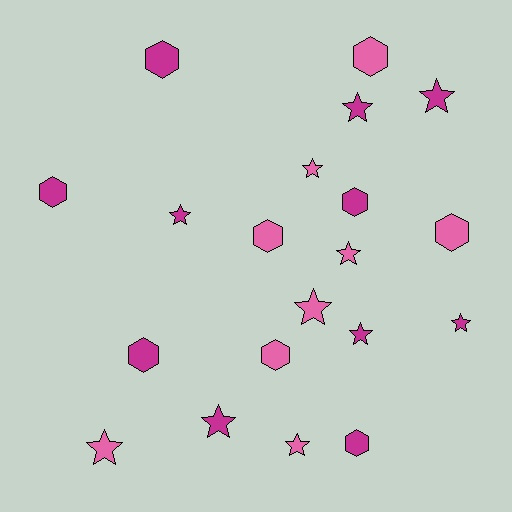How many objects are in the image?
There are 20 objects.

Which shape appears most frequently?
Star, with 11 objects.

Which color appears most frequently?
Magenta, with 11 objects.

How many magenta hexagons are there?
There are 5 magenta hexagons.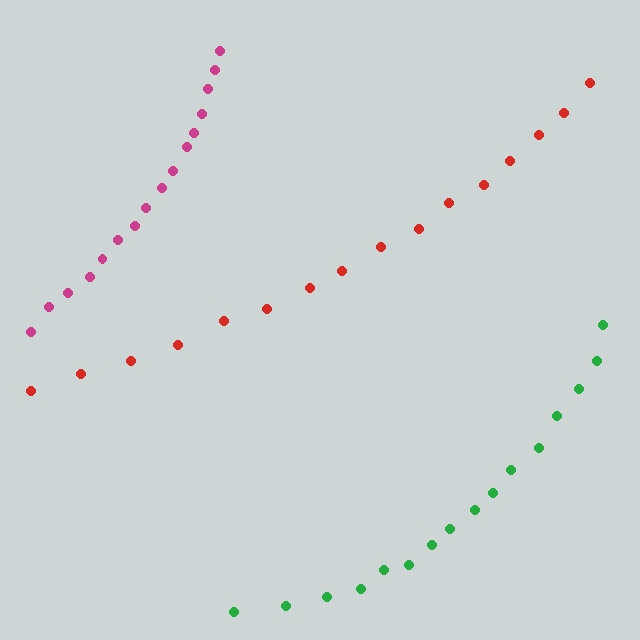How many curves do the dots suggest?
There are 3 distinct paths.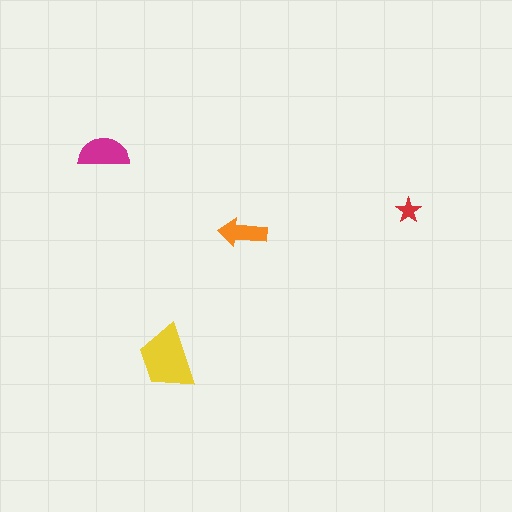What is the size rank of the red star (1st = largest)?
4th.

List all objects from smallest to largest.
The red star, the orange arrow, the magenta semicircle, the yellow trapezoid.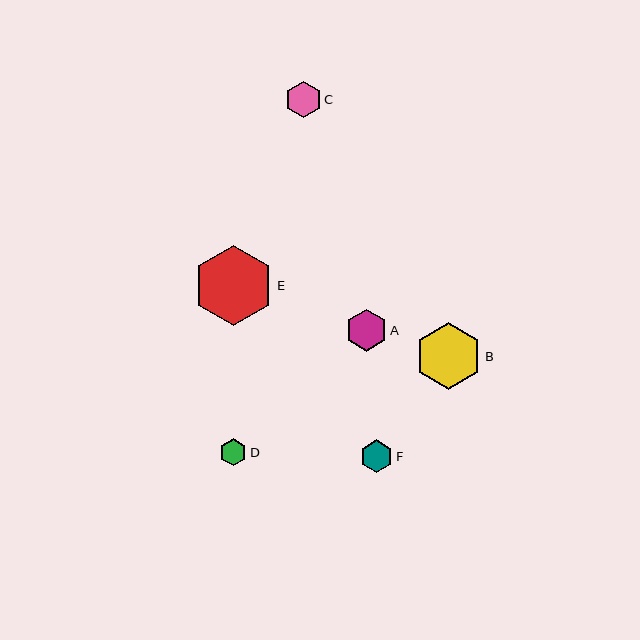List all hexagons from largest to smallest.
From largest to smallest: E, B, A, C, F, D.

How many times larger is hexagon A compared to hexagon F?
Hexagon A is approximately 1.3 times the size of hexagon F.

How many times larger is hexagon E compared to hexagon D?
Hexagon E is approximately 3.0 times the size of hexagon D.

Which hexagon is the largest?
Hexagon E is the largest with a size of approximately 81 pixels.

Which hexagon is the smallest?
Hexagon D is the smallest with a size of approximately 27 pixels.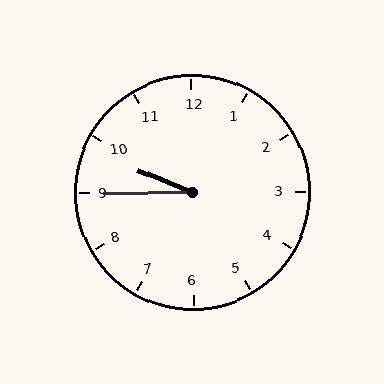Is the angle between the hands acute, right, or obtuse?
It is acute.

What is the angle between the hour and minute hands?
Approximately 22 degrees.